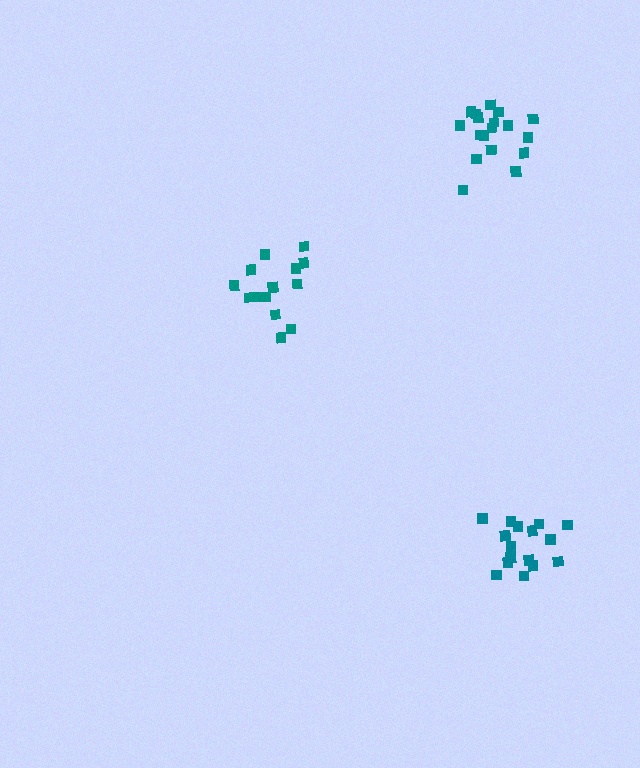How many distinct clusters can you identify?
There are 3 distinct clusters.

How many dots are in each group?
Group 1: 14 dots, Group 2: 18 dots, Group 3: 16 dots (48 total).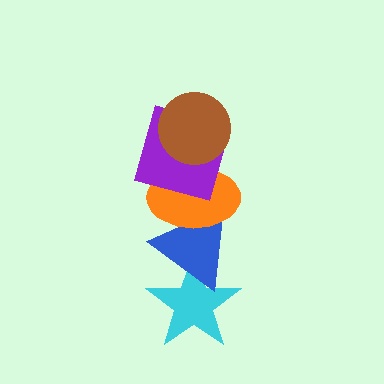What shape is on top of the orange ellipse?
The purple square is on top of the orange ellipse.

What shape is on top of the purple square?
The brown circle is on top of the purple square.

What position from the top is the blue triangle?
The blue triangle is 4th from the top.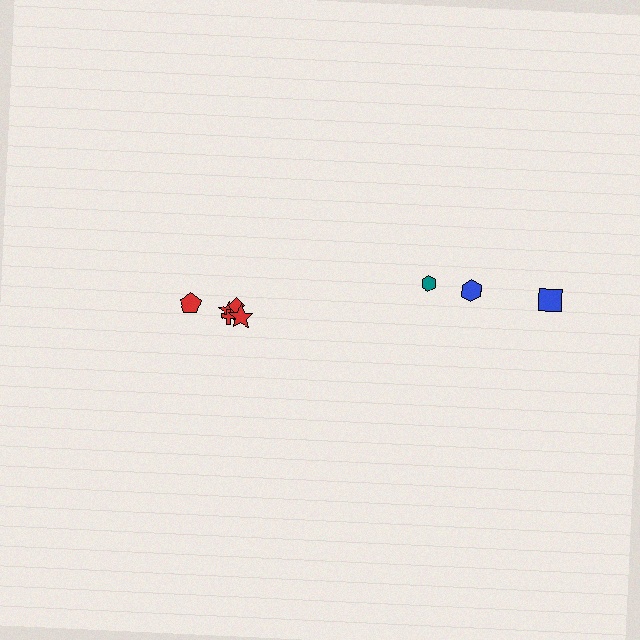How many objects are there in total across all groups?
There are 8 objects.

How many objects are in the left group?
There are 5 objects.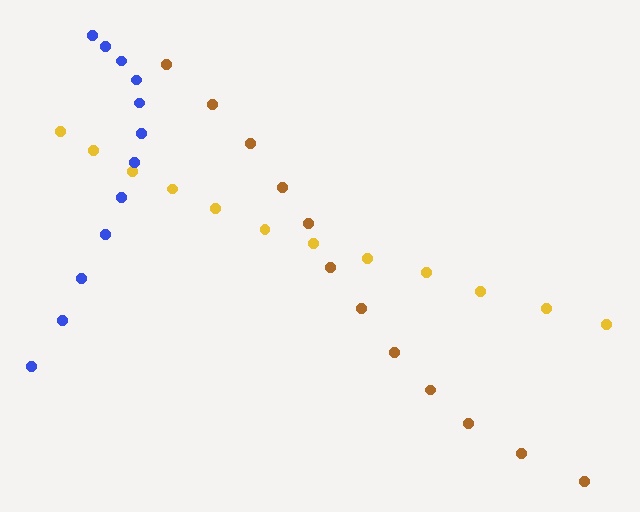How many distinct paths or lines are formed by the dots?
There are 3 distinct paths.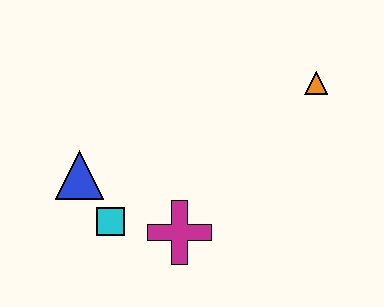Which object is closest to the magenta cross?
The cyan square is closest to the magenta cross.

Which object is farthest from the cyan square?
The orange triangle is farthest from the cyan square.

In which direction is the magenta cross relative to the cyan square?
The magenta cross is to the right of the cyan square.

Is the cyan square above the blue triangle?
No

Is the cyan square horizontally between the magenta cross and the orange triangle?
No